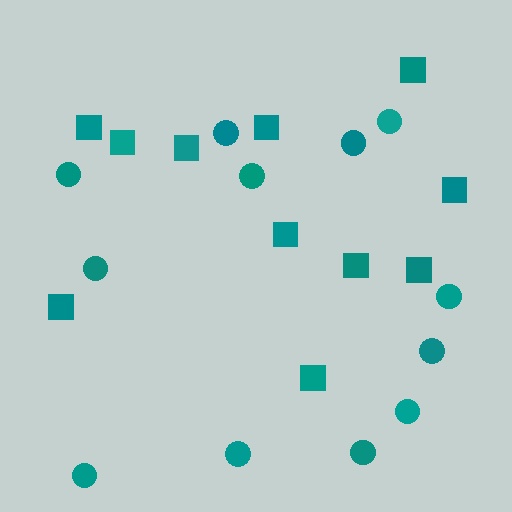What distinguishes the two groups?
There are 2 groups: one group of circles (12) and one group of squares (11).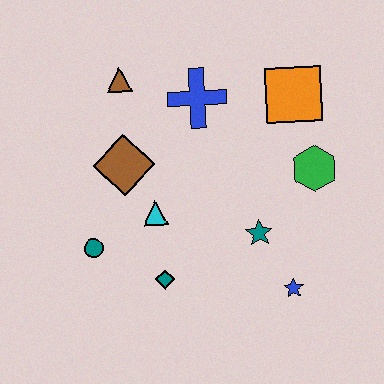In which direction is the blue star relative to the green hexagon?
The blue star is below the green hexagon.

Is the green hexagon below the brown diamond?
Yes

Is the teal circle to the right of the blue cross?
No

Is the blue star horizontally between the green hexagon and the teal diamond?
Yes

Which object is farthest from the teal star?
The brown triangle is farthest from the teal star.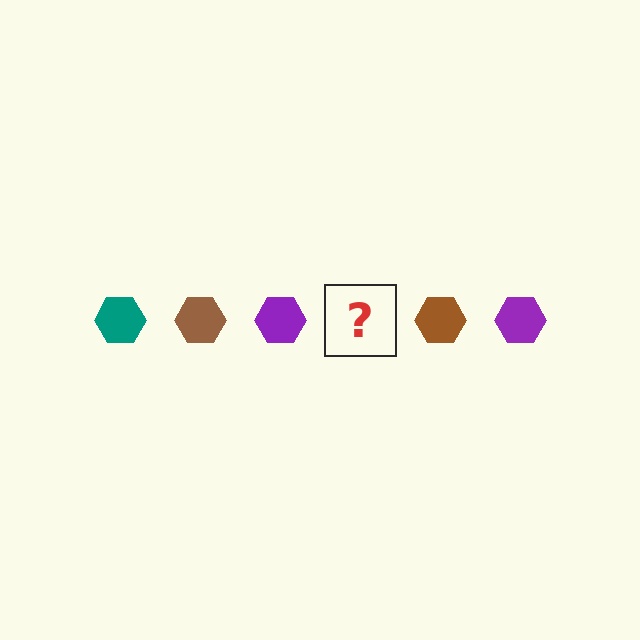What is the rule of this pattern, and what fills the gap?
The rule is that the pattern cycles through teal, brown, purple hexagons. The gap should be filled with a teal hexagon.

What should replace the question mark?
The question mark should be replaced with a teal hexagon.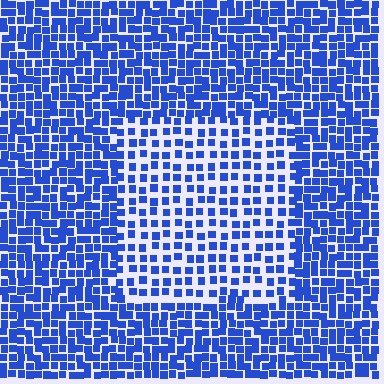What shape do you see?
I see a rectangle.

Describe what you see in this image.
The image contains small blue elements arranged at two different densities. A rectangle-shaped region is visible where the elements are less densely packed than the surrounding area.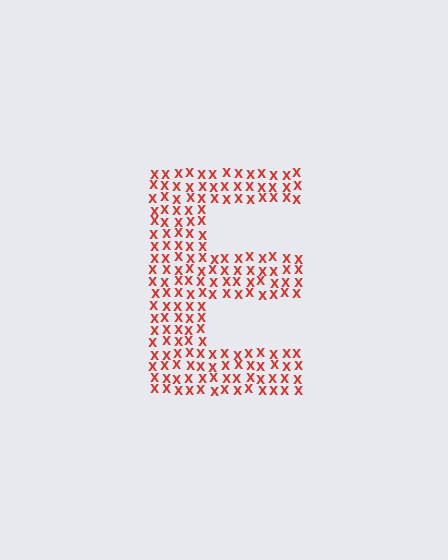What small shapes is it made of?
It is made of small letter X's.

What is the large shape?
The large shape is the letter E.